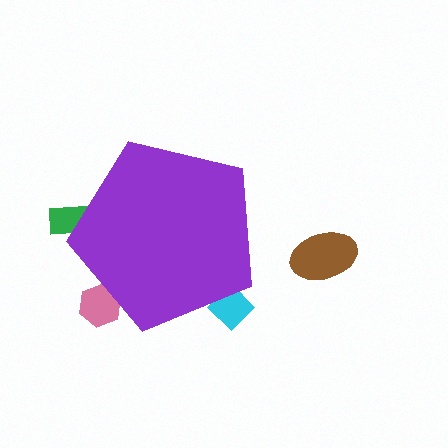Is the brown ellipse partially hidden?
No, the brown ellipse is fully visible.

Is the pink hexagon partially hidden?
Yes, the pink hexagon is partially hidden behind the purple pentagon.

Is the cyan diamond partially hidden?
Yes, the cyan diamond is partially hidden behind the purple pentagon.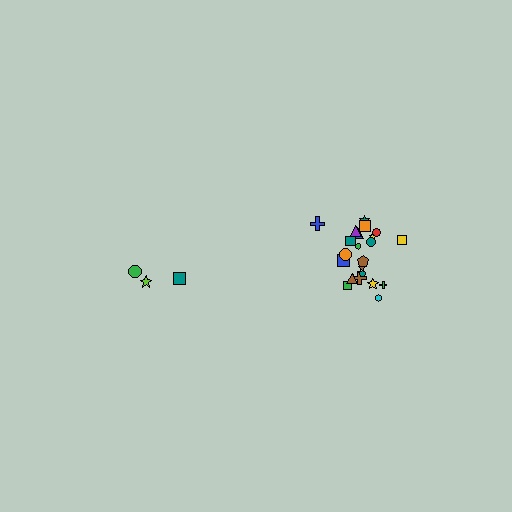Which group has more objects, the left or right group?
The right group.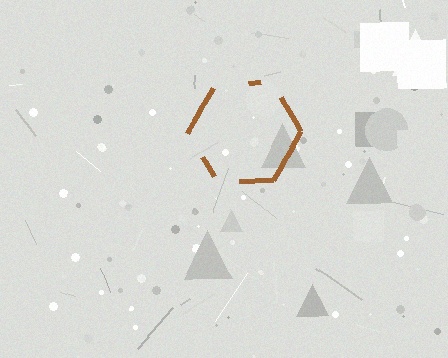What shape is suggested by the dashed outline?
The dashed outline suggests a hexagon.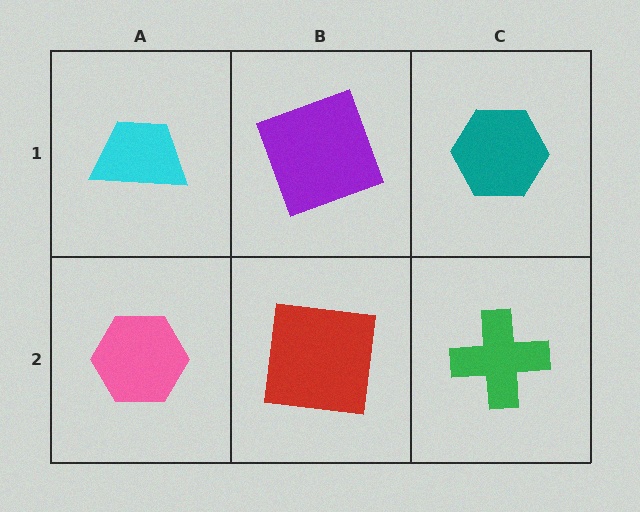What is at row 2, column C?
A green cross.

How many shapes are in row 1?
3 shapes.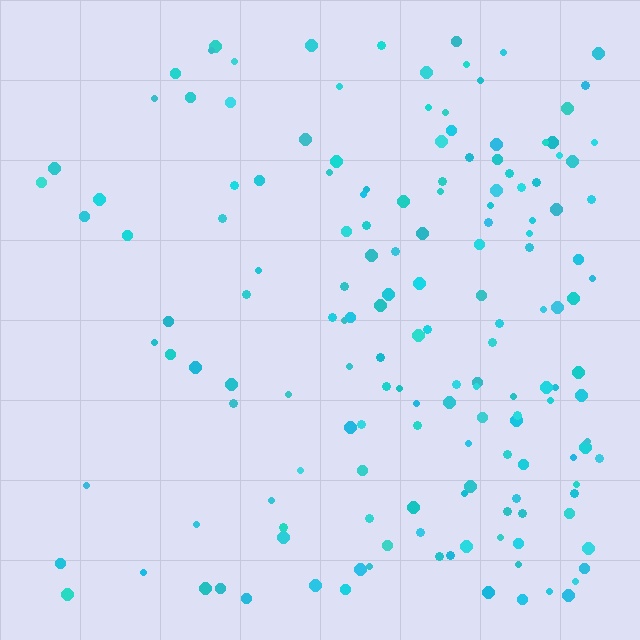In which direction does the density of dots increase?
From left to right, with the right side densest.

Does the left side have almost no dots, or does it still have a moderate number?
Still a moderate number, just noticeably fewer than the right.